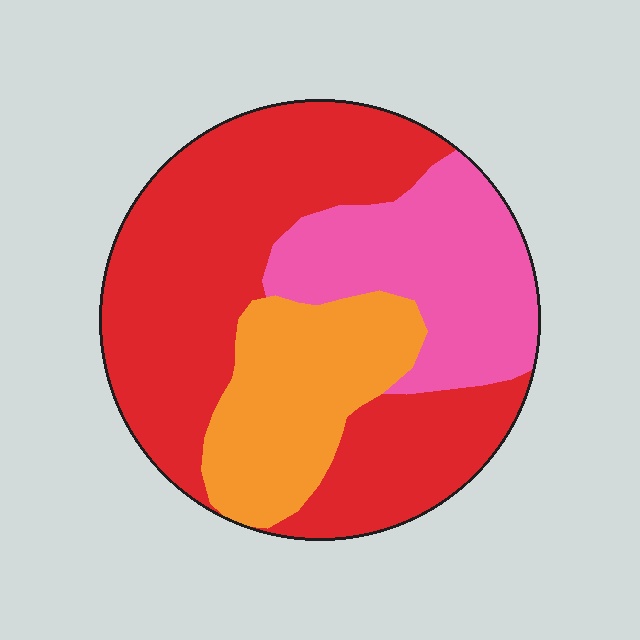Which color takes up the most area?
Red, at roughly 55%.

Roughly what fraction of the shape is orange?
Orange covers about 20% of the shape.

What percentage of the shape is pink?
Pink covers 25% of the shape.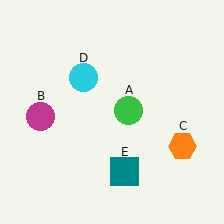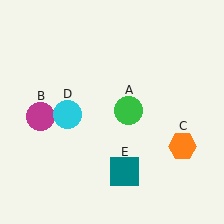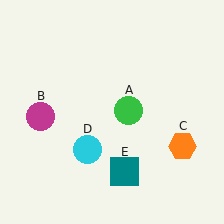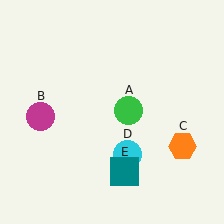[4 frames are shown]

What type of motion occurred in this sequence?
The cyan circle (object D) rotated counterclockwise around the center of the scene.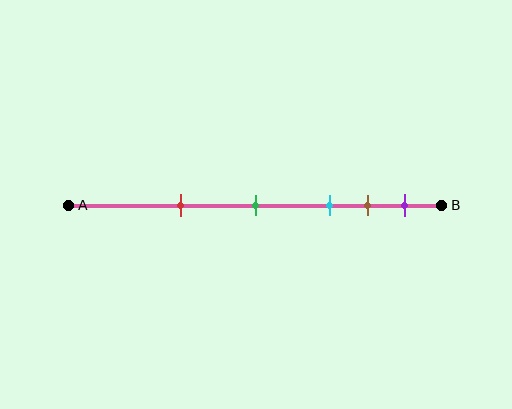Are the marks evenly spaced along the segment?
No, the marks are not evenly spaced.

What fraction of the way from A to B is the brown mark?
The brown mark is approximately 80% (0.8) of the way from A to B.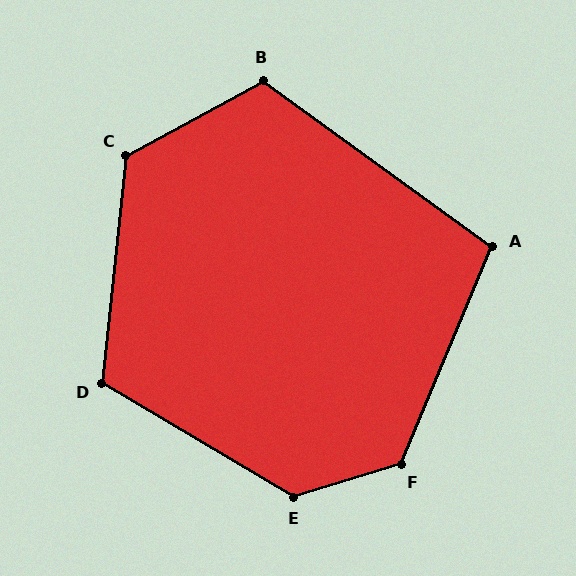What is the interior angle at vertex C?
Approximately 125 degrees (obtuse).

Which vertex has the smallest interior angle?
A, at approximately 103 degrees.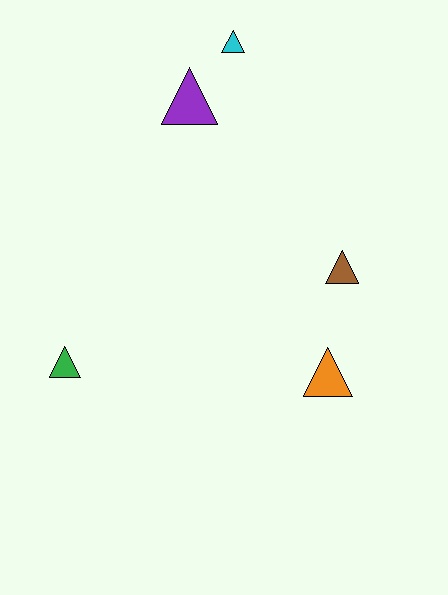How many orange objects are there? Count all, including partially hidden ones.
There is 1 orange object.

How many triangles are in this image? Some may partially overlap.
There are 5 triangles.